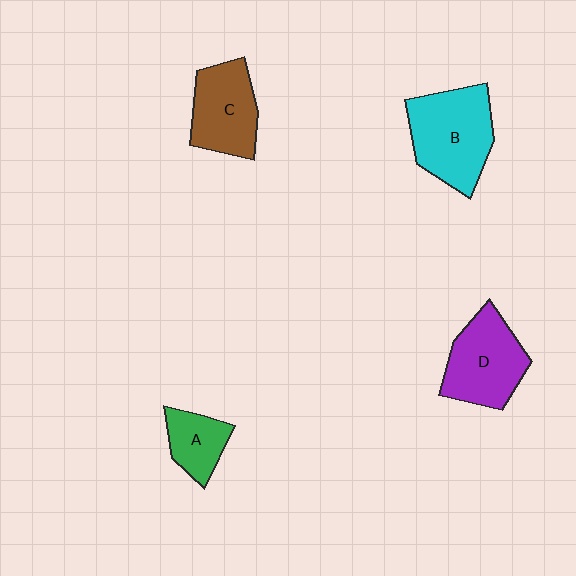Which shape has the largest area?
Shape B (cyan).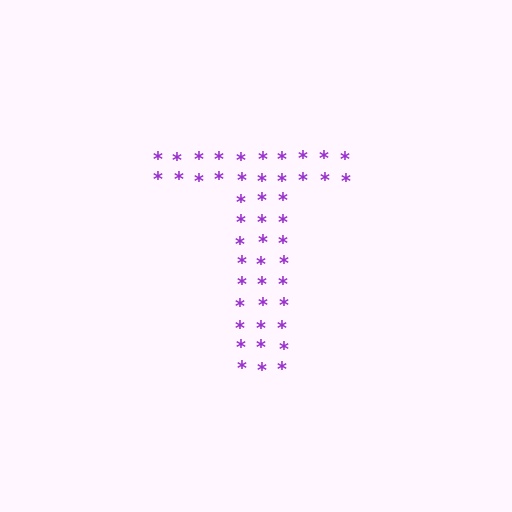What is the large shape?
The large shape is the letter T.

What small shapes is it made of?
It is made of small asterisks.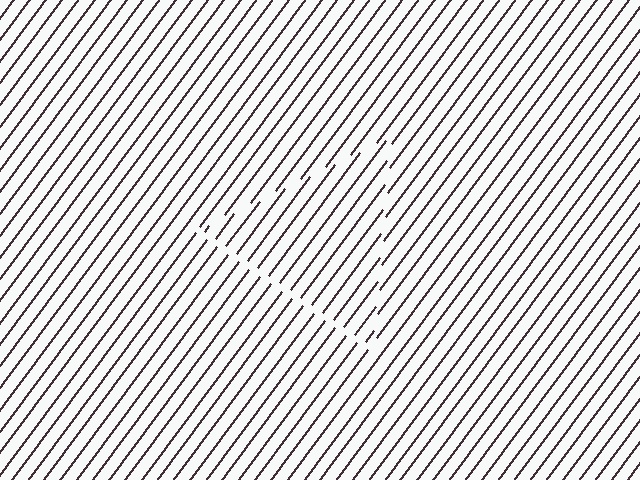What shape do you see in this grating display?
An illusory triangle. The interior of the shape contains the same grating, shifted by half a period — the contour is defined by the phase discontinuity where line-ends from the inner and outer gratings abut.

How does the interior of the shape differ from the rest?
The interior of the shape contains the same grating, shifted by half a period — the contour is defined by the phase discontinuity where line-ends from the inner and outer gratings abut.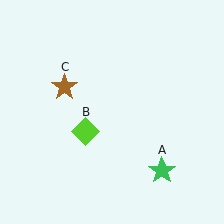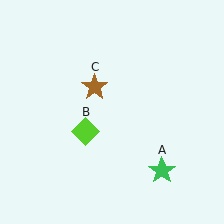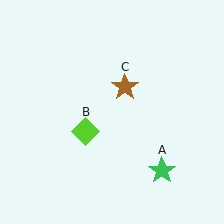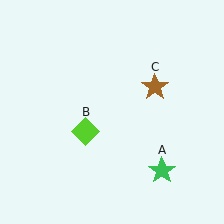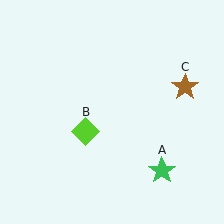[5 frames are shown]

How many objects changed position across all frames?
1 object changed position: brown star (object C).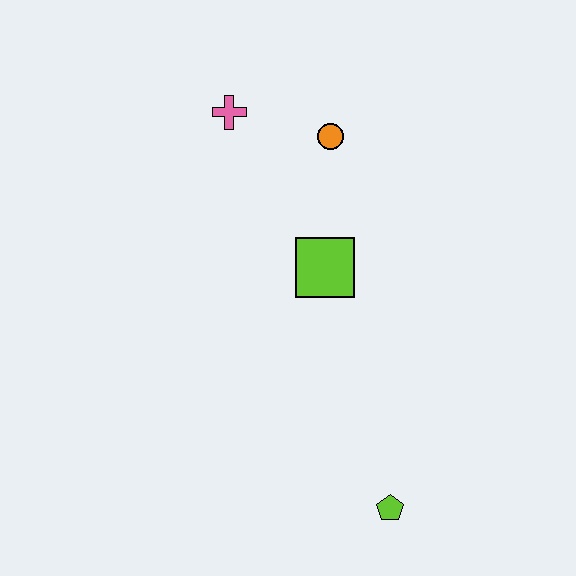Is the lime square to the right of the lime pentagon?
No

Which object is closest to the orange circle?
The pink cross is closest to the orange circle.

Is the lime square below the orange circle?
Yes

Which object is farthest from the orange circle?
The lime pentagon is farthest from the orange circle.